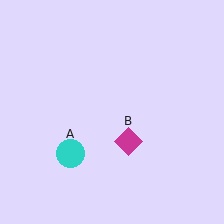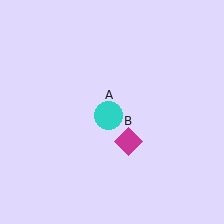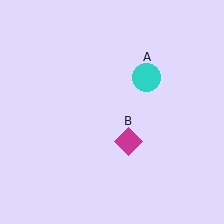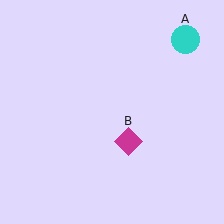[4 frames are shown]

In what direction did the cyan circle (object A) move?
The cyan circle (object A) moved up and to the right.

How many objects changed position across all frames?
1 object changed position: cyan circle (object A).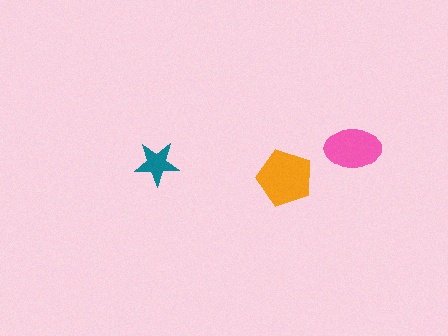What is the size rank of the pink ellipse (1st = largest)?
2nd.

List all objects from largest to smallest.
The orange pentagon, the pink ellipse, the teal star.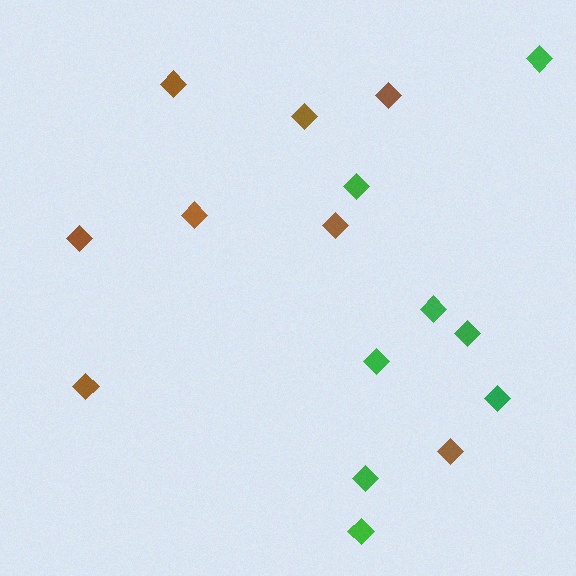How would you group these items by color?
There are 2 groups: one group of green diamonds (8) and one group of brown diamonds (8).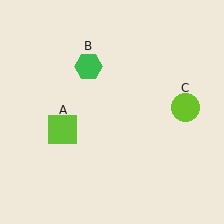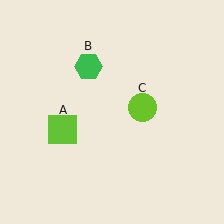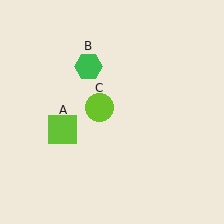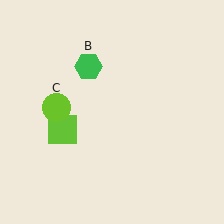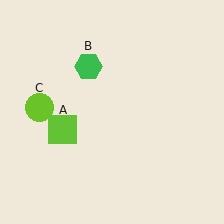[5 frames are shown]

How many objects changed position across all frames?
1 object changed position: lime circle (object C).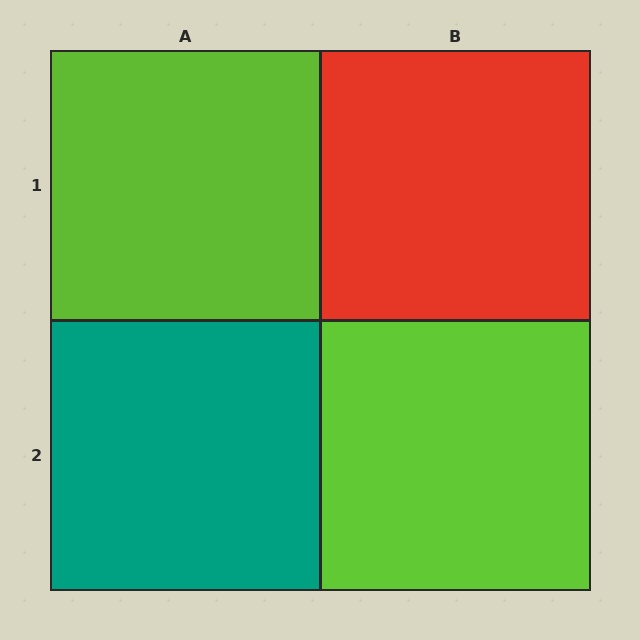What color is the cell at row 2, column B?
Lime.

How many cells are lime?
2 cells are lime.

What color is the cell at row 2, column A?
Teal.